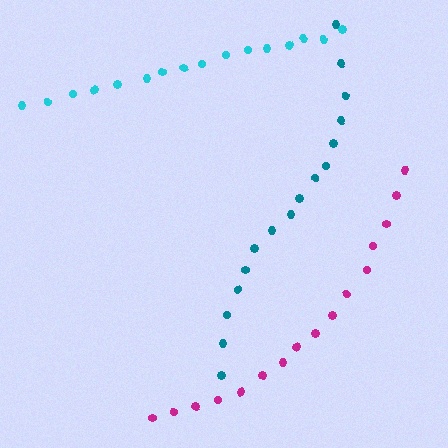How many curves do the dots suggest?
There are 3 distinct paths.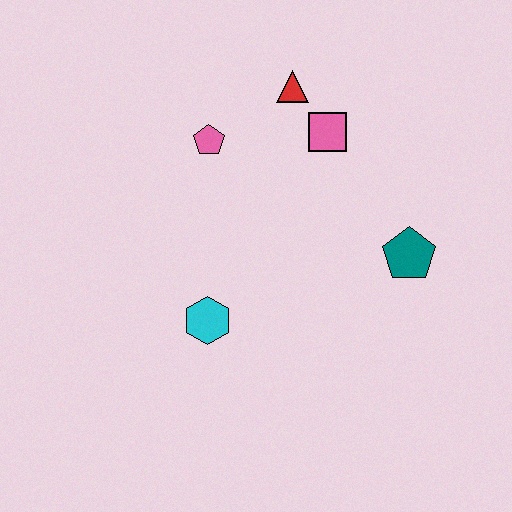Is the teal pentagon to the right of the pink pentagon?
Yes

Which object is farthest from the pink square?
The cyan hexagon is farthest from the pink square.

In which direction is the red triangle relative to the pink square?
The red triangle is above the pink square.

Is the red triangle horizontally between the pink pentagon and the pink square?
Yes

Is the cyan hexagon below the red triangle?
Yes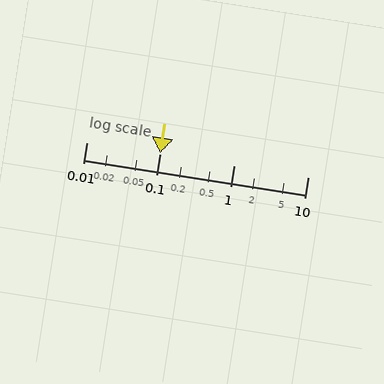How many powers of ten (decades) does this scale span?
The scale spans 3 decades, from 0.01 to 10.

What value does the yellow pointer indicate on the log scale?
The pointer indicates approximately 0.1.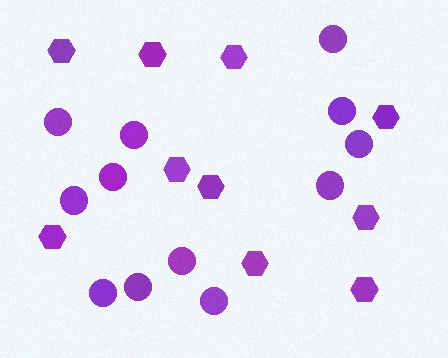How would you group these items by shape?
There are 2 groups: one group of hexagons (10) and one group of circles (12).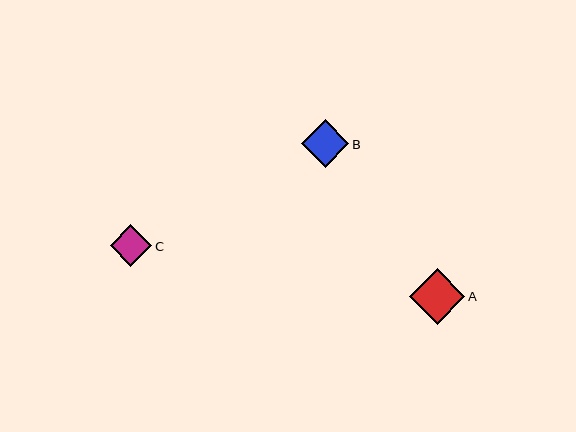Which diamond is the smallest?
Diamond C is the smallest with a size of approximately 42 pixels.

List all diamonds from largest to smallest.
From largest to smallest: A, B, C.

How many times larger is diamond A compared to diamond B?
Diamond A is approximately 1.2 times the size of diamond B.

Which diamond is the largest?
Diamond A is the largest with a size of approximately 56 pixels.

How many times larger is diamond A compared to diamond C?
Diamond A is approximately 1.3 times the size of diamond C.